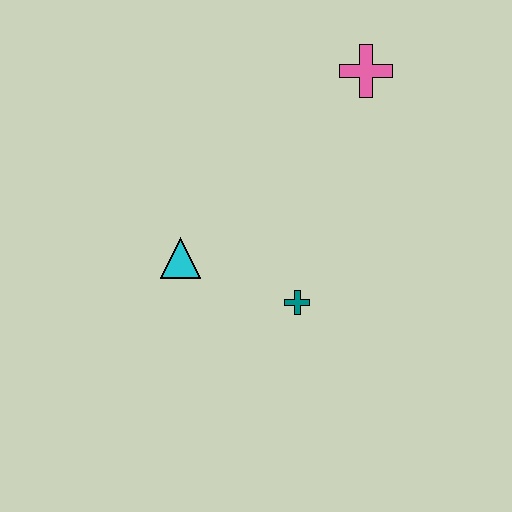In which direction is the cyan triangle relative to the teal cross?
The cyan triangle is to the left of the teal cross.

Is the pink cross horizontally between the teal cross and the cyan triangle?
No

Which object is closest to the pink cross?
The teal cross is closest to the pink cross.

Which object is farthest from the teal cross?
The pink cross is farthest from the teal cross.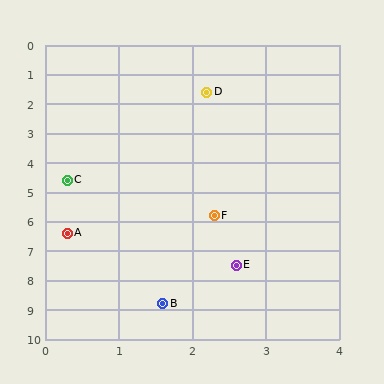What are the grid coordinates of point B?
Point B is at approximately (1.6, 8.8).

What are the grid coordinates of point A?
Point A is at approximately (0.3, 6.4).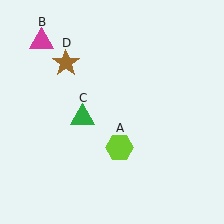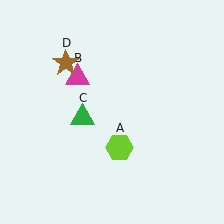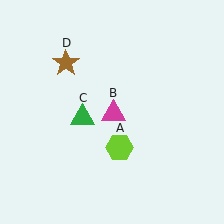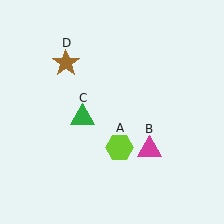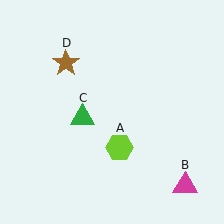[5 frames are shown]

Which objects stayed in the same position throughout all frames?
Lime hexagon (object A) and green triangle (object C) and brown star (object D) remained stationary.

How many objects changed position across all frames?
1 object changed position: magenta triangle (object B).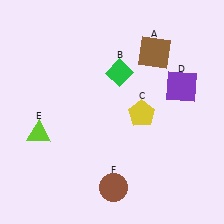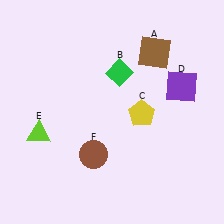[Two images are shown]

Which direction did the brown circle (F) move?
The brown circle (F) moved up.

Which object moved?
The brown circle (F) moved up.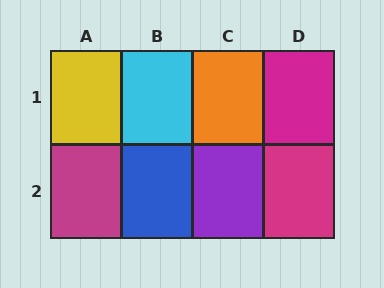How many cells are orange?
1 cell is orange.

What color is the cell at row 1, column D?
Magenta.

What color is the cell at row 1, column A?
Yellow.